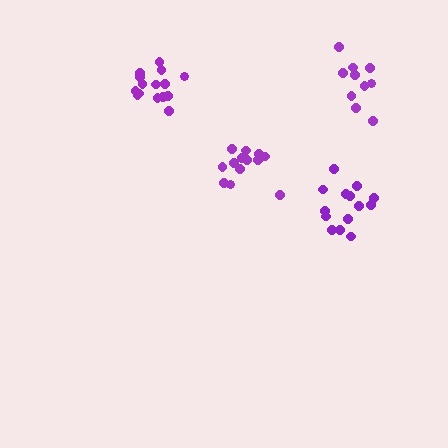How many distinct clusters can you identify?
There are 4 distinct clusters.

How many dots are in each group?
Group 1: 14 dots, Group 2: 13 dots, Group 3: 10 dots, Group 4: 15 dots (52 total).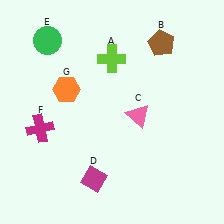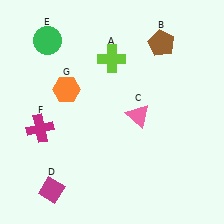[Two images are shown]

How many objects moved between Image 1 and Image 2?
1 object moved between the two images.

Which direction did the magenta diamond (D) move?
The magenta diamond (D) moved left.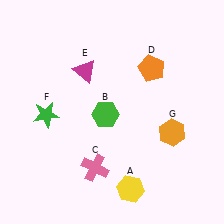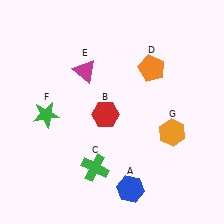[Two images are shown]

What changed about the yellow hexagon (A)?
In Image 1, A is yellow. In Image 2, it changed to blue.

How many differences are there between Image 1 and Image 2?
There are 3 differences between the two images.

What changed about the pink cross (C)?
In Image 1, C is pink. In Image 2, it changed to green.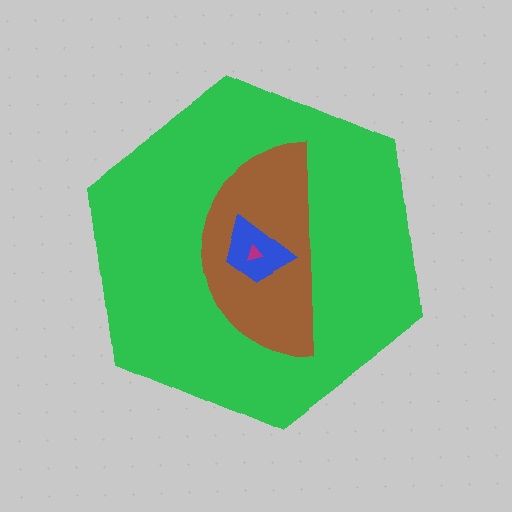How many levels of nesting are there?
4.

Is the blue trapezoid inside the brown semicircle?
Yes.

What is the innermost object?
The magenta triangle.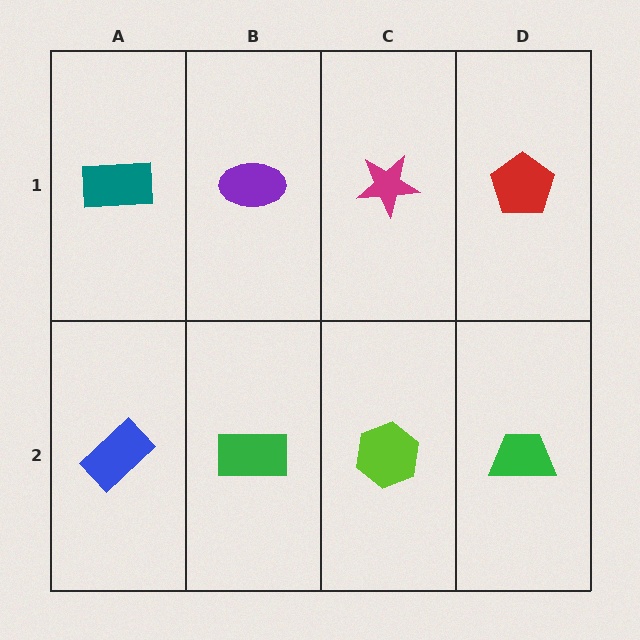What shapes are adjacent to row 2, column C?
A magenta star (row 1, column C), a green rectangle (row 2, column B), a green trapezoid (row 2, column D).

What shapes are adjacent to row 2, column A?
A teal rectangle (row 1, column A), a green rectangle (row 2, column B).